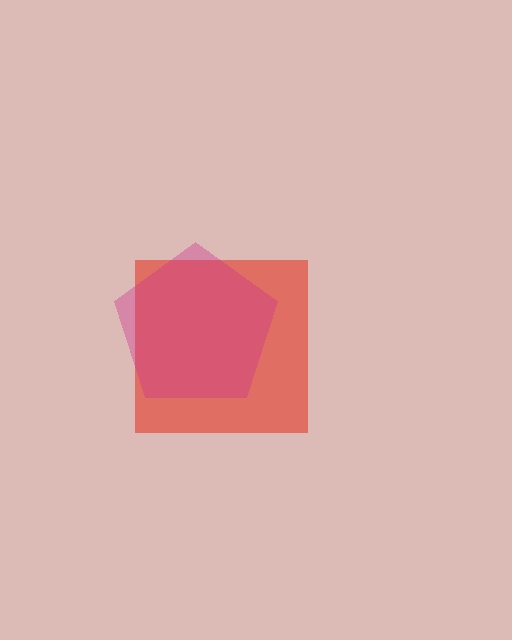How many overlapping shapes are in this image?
There are 2 overlapping shapes in the image.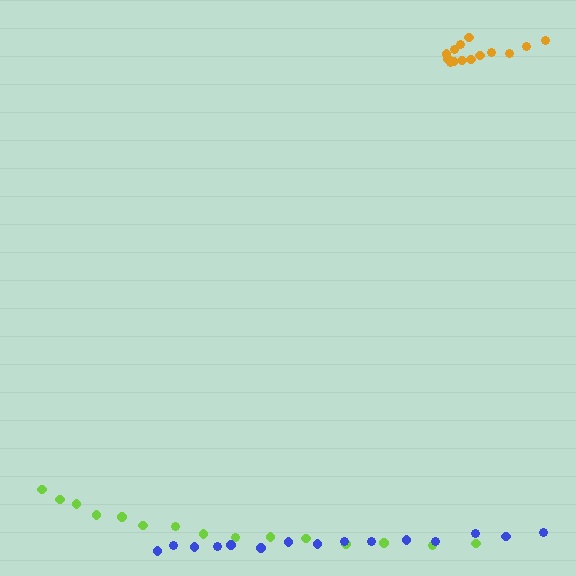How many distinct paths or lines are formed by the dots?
There are 3 distinct paths.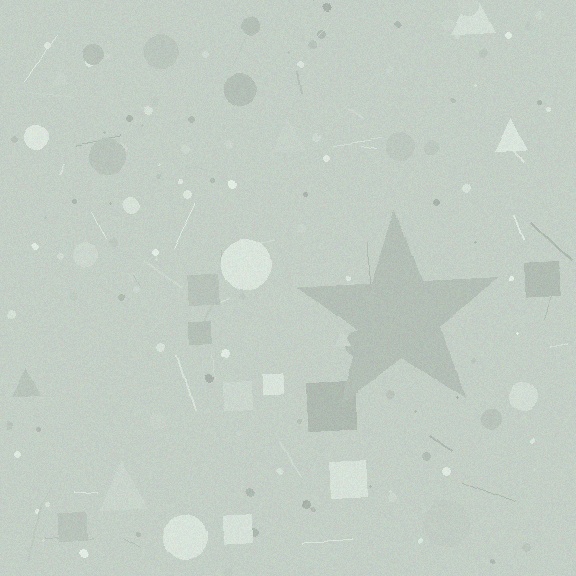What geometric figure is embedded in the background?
A star is embedded in the background.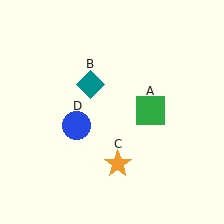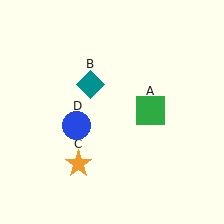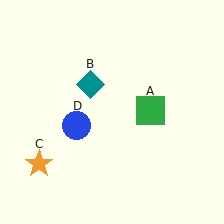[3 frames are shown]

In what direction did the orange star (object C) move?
The orange star (object C) moved left.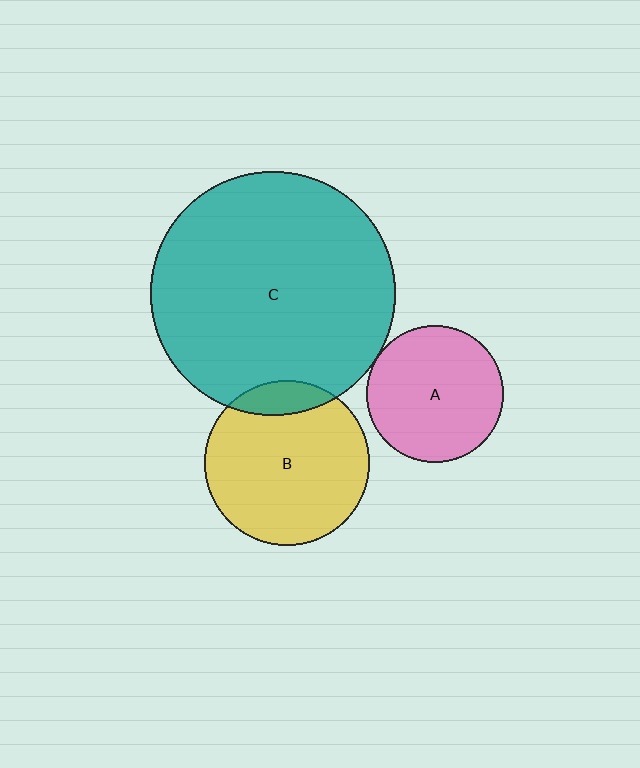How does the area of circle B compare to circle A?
Approximately 1.5 times.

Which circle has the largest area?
Circle C (teal).